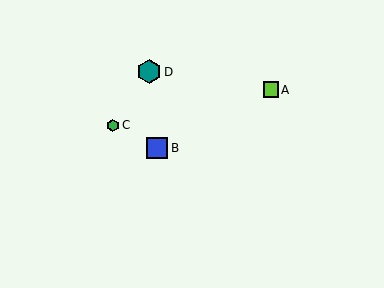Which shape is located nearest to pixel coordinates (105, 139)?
The green hexagon (labeled C) at (113, 125) is nearest to that location.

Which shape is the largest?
The teal hexagon (labeled D) is the largest.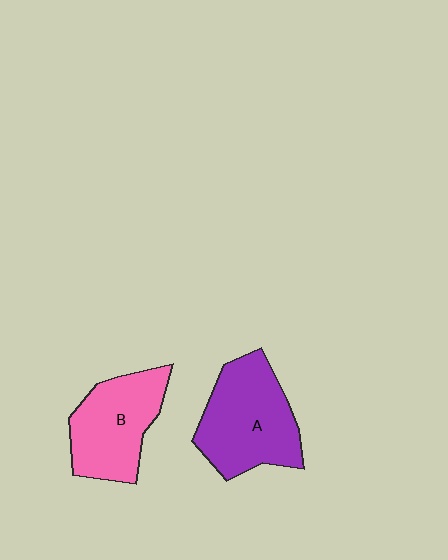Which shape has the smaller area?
Shape B (pink).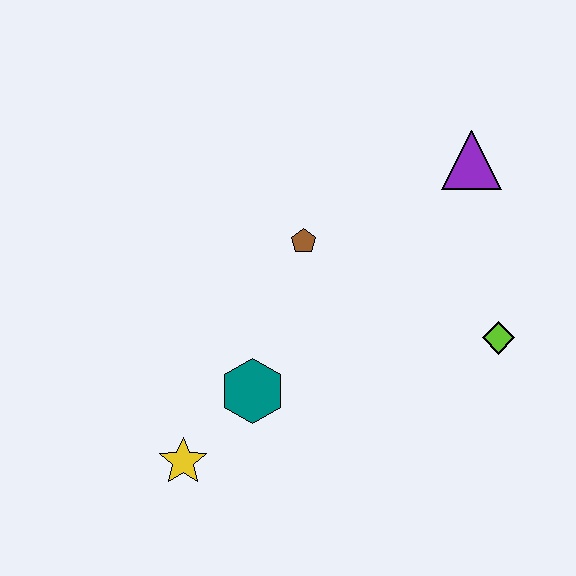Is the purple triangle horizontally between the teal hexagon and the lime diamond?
Yes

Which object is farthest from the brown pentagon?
The yellow star is farthest from the brown pentagon.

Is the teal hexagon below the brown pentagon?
Yes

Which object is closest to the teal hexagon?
The yellow star is closest to the teal hexagon.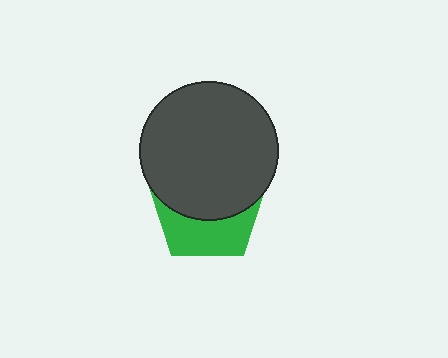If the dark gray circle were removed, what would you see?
You would see the complete green pentagon.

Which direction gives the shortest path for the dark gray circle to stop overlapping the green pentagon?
Moving up gives the shortest separation.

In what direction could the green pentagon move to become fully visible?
The green pentagon could move down. That would shift it out from behind the dark gray circle entirely.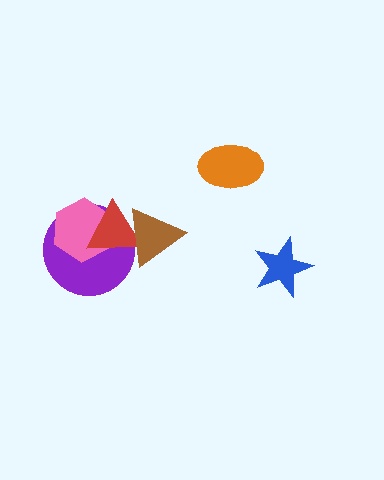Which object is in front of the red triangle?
The brown triangle is in front of the red triangle.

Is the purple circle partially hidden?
Yes, it is partially covered by another shape.